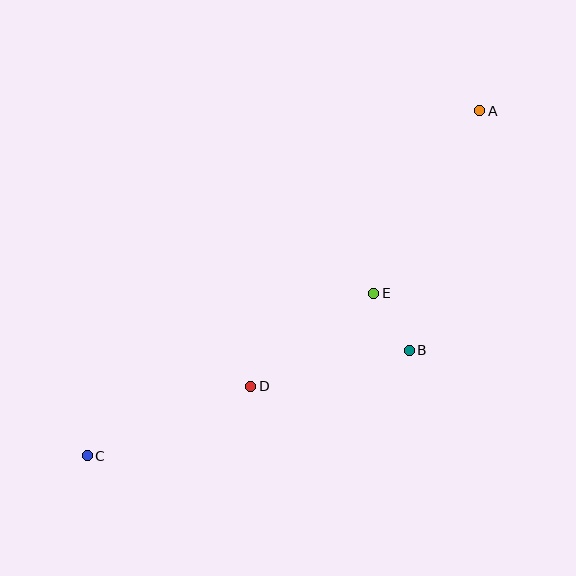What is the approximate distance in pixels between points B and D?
The distance between B and D is approximately 162 pixels.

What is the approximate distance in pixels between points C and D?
The distance between C and D is approximately 178 pixels.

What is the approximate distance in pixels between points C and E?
The distance between C and E is approximately 329 pixels.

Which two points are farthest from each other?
Points A and C are farthest from each other.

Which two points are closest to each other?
Points B and E are closest to each other.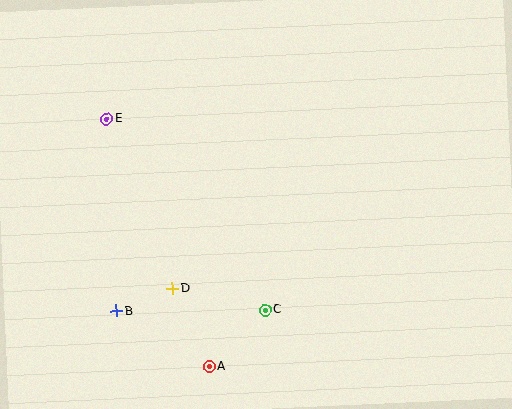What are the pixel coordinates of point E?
Point E is at (107, 119).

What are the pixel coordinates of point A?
Point A is at (210, 367).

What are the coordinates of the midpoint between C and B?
The midpoint between C and B is at (191, 310).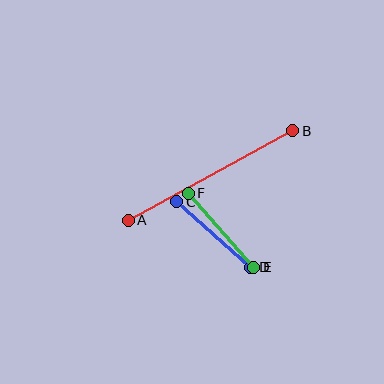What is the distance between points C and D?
The distance is approximately 99 pixels.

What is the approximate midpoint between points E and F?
The midpoint is at approximately (221, 230) pixels.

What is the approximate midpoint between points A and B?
The midpoint is at approximately (210, 175) pixels.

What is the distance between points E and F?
The distance is approximately 99 pixels.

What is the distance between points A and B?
The distance is approximately 187 pixels.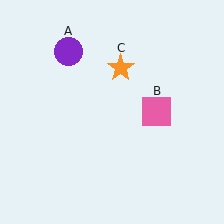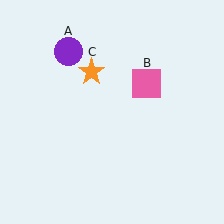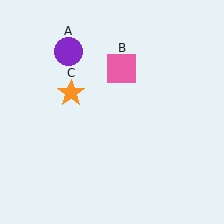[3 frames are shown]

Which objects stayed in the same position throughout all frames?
Purple circle (object A) remained stationary.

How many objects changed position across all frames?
2 objects changed position: pink square (object B), orange star (object C).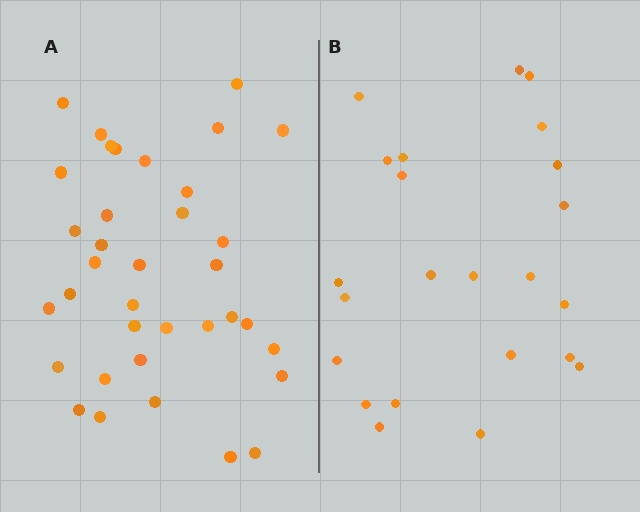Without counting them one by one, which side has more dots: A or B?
Region A (the left region) has more dots.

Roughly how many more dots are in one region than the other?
Region A has approximately 15 more dots than region B.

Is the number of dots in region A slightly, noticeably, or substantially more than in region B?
Region A has substantially more. The ratio is roughly 1.6 to 1.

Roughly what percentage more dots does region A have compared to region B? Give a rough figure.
About 55% more.